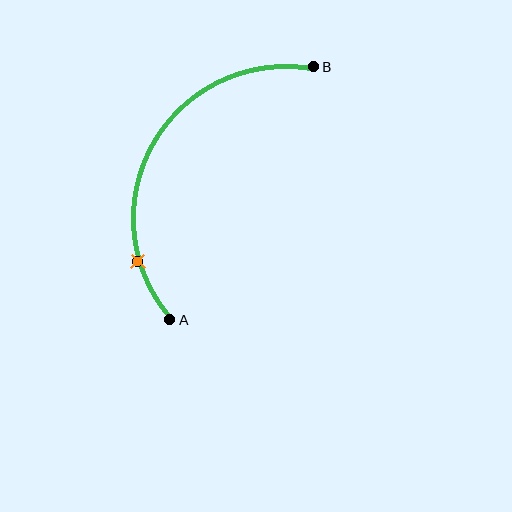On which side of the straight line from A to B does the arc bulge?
The arc bulges to the left of the straight line connecting A and B.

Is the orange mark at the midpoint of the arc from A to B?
No. The orange mark lies on the arc but is closer to endpoint A. The arc midpoint would be at the point on the curve equidistant along the arc from both A and B.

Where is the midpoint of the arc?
The arc midpoint is the point on the curve farthest from the straight line joining A and B. It sits to the left of that line.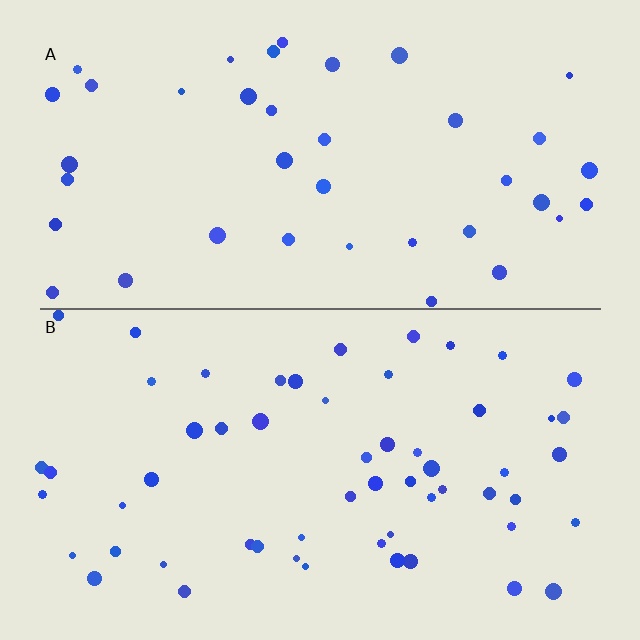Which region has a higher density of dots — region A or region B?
B (the bottom).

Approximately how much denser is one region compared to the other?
Approximately 1.5× — region B over region A.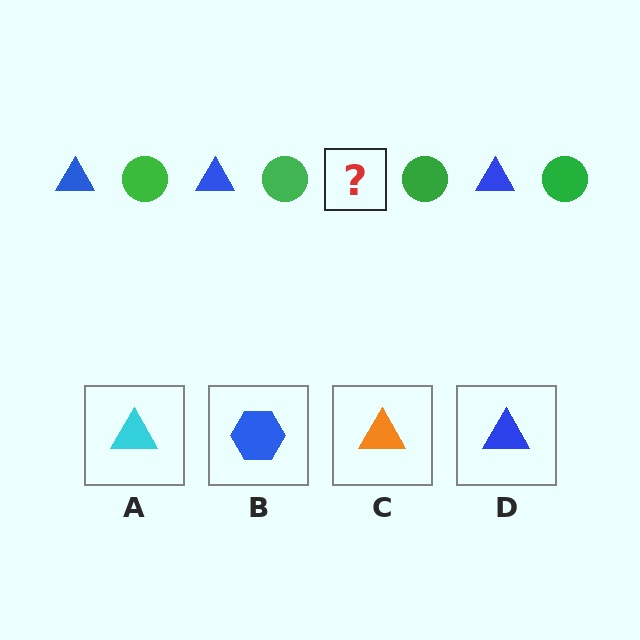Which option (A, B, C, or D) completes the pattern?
D.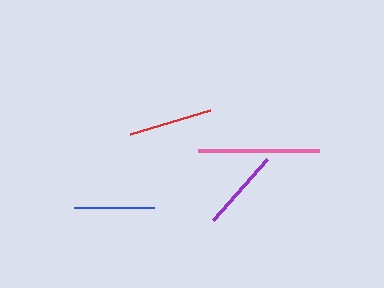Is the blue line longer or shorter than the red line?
The red line is longer than the blue line.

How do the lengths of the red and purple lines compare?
The red and purple lines are approximately the same length.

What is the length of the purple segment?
The purple segment is approximately 82 pixels long.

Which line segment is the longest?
The pink line is the longest at approximately 121 pixels.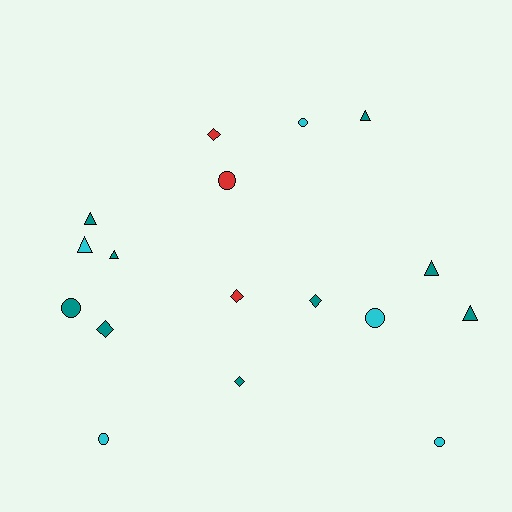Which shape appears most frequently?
Triangle, with 6 objects.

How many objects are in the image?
There are 17 objects.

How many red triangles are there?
There are no red triangles.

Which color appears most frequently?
Teal, with 9 objects.